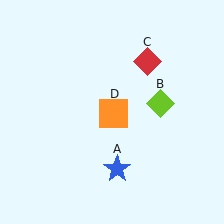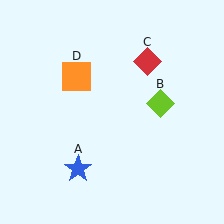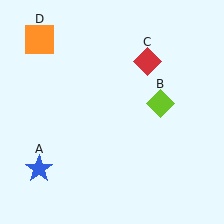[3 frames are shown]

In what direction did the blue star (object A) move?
The blue star (object A) moved left.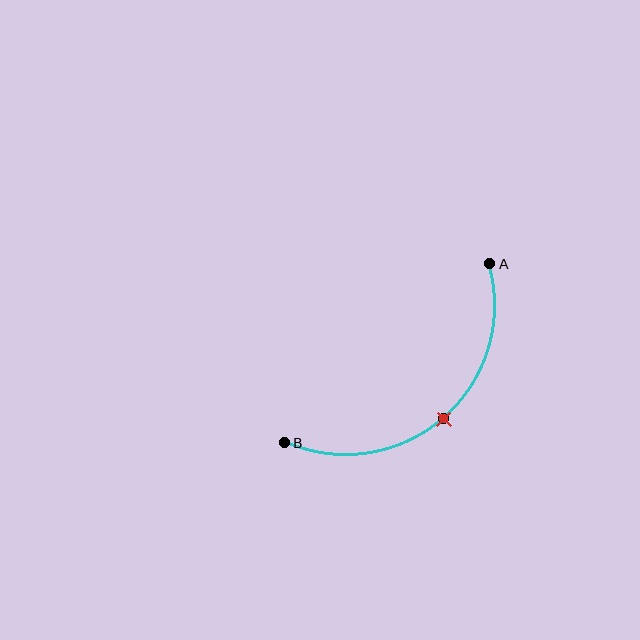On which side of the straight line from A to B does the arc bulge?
The arc bulges below and to the right of the straight line connecting A and B.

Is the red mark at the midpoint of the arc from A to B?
Yes. The red mark lies on the arc at equal arc-length from both A and B — it is the arc midpoint.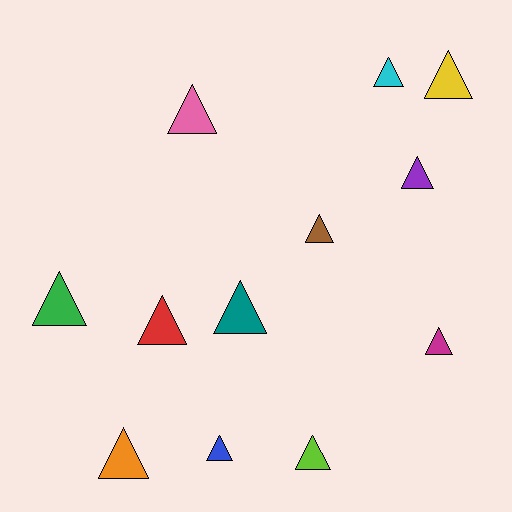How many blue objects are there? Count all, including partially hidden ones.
There is 1 blue object.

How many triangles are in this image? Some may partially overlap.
There are 12 triangles.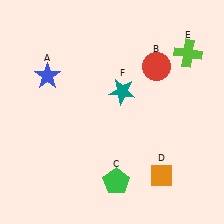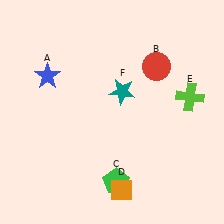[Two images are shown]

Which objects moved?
The objects that moved are: the orange diamond (D), the lime cross (E).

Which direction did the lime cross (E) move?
The lime cross (E) moved down.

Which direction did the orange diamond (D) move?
The orange diamond (D) moved left.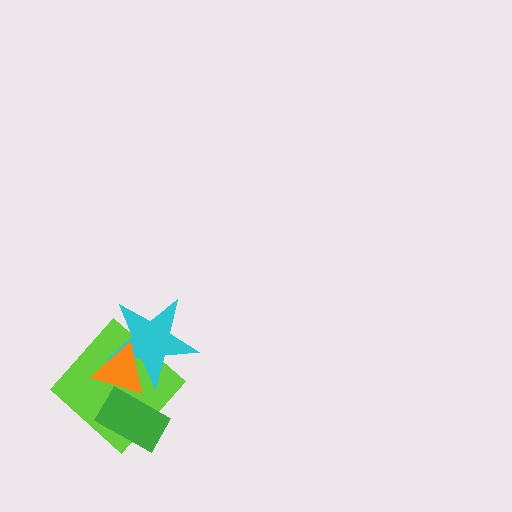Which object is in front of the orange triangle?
The green rectangle is in front of the orange triangle.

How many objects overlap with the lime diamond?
3 objects overlap with the lime diamond.